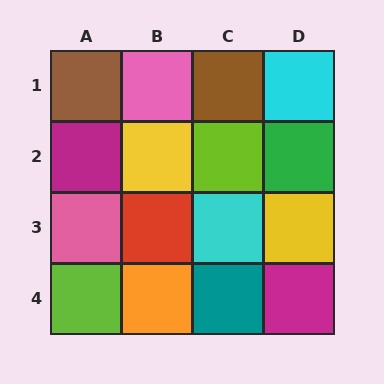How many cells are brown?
2 cells are brown.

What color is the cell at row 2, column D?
Green.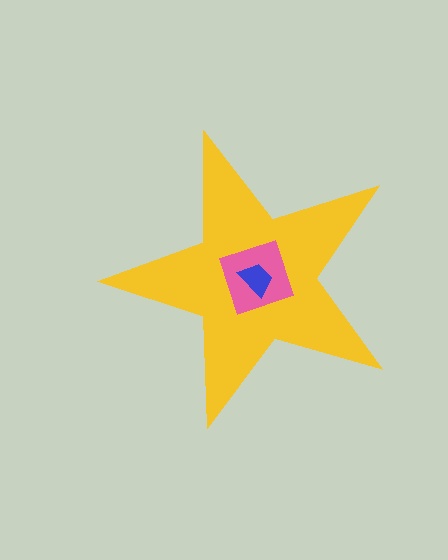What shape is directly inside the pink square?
The blue trapezoid.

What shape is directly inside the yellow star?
The pink square.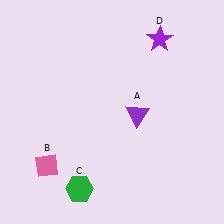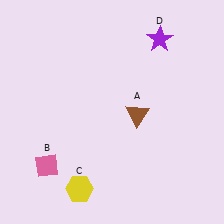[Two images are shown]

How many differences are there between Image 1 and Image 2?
There are 2 differences between the two images.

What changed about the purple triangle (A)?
In Image 1, A is purple. In Image 2, it changed to brown.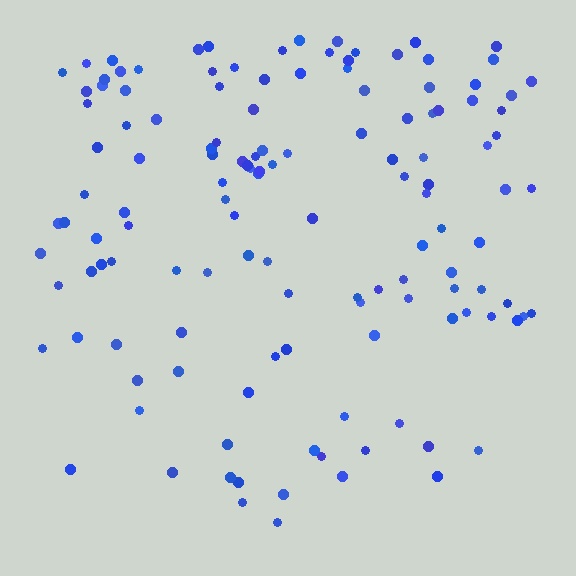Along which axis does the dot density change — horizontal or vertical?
Vertical.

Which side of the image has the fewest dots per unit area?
The bottom.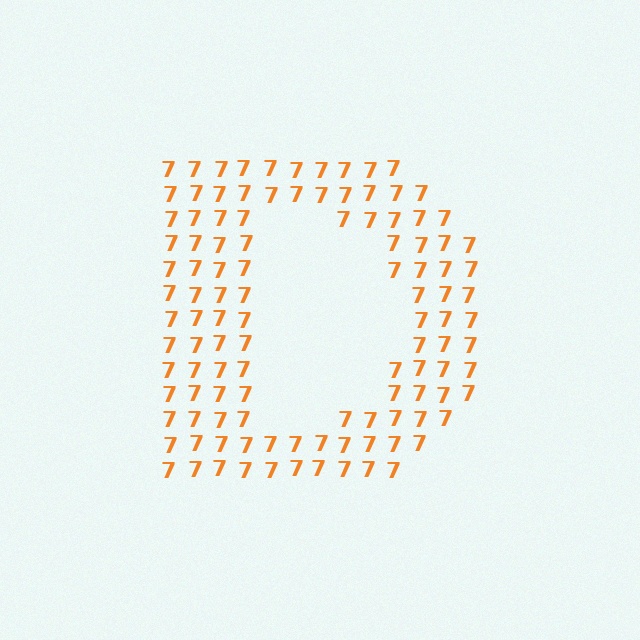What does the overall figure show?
The overall figure shows the letter D.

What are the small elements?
The small elements are digit 7's.